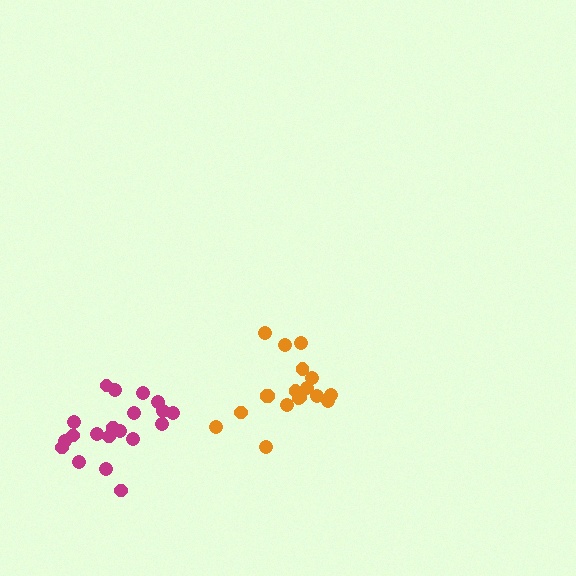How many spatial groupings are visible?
There are 2 spatial groupings.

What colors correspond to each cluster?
The clusters are colored: orange, magenta.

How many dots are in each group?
Group 1: 18 dots, Group 2: 20 dots (38 total).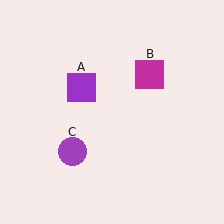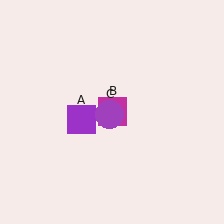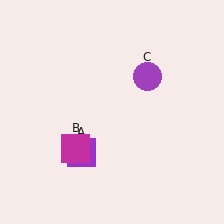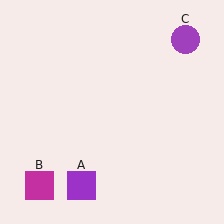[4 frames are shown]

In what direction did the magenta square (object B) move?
The magenta square (object B) moved down and to the left.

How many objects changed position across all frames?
3 objects changed position: purple square (object A), magenta square (object B), purple circle (object C).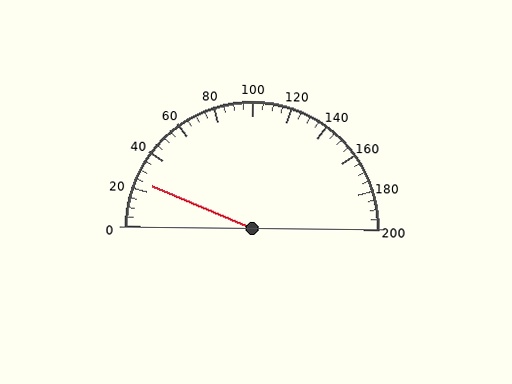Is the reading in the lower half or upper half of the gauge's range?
The reading is in the lower half of the range (0 to 200).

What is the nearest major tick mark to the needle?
The nearest major tick mark is 20.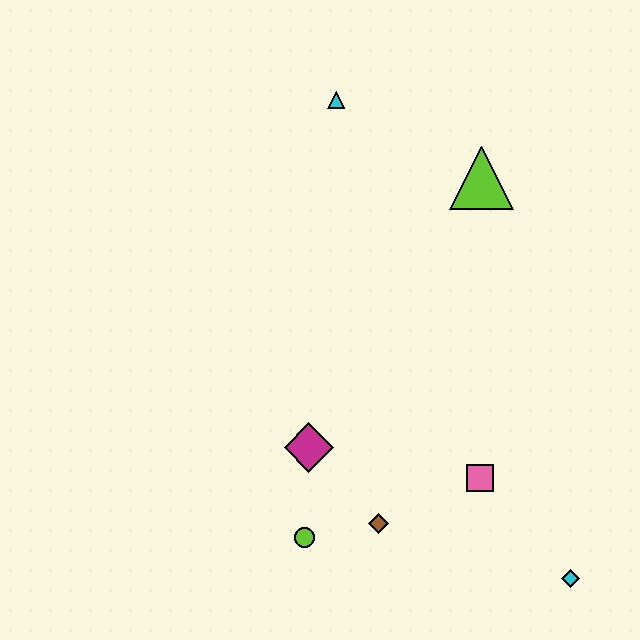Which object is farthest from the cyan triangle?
The cyan diamond is farthest from the cyan triangle.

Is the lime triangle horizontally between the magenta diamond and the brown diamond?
No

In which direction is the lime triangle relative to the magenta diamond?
The lime triangle is above the magenta diamond.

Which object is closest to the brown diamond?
The lime circle is closest to the brown diamond.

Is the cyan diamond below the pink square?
Yes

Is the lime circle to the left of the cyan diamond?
Yes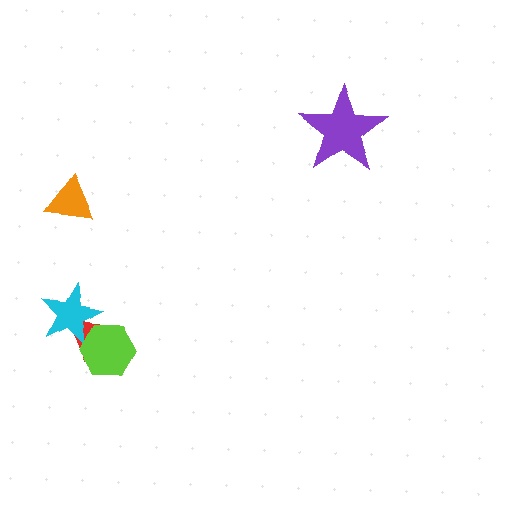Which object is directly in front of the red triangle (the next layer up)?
The cyan star is directly in front of the red triangle.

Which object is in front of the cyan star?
The lime hexagon is in front of the cyan star.